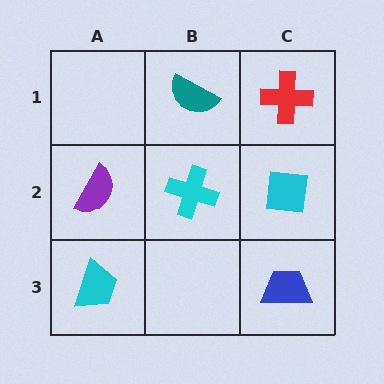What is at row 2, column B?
A cyan cross.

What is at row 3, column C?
A blue trapezoid.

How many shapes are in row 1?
2 shapes.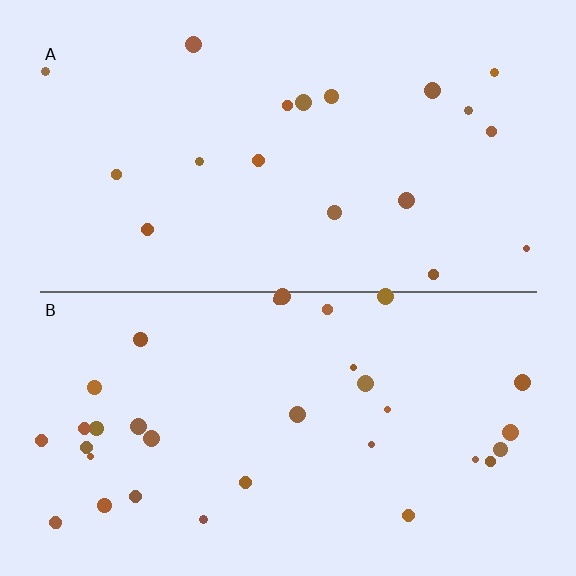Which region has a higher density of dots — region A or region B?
B (the bottom).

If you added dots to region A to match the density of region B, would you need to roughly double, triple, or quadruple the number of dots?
Approximately double.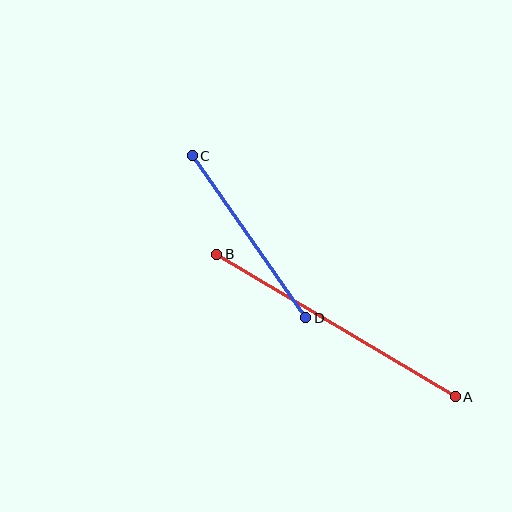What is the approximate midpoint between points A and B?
The midpoint is at approximately (336, 325) pixels.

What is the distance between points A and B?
The distance is approximately 278 pixels.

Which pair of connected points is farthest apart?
Points A and B are farthest apart.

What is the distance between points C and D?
The distance is approximately 198 pixels.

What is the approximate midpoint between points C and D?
The midpoint is at approximately (249, 237) pixels.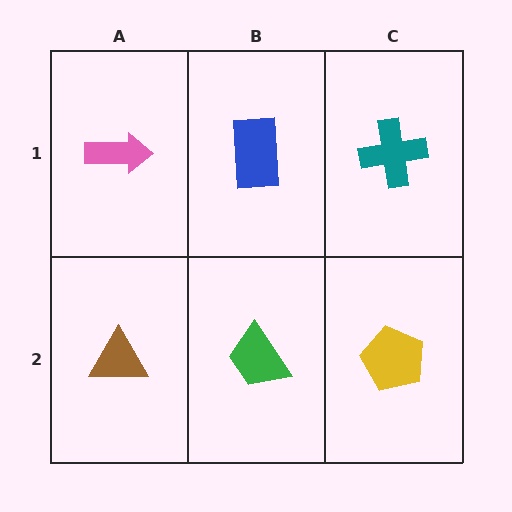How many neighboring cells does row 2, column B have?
3.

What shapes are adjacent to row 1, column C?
A yellow pentagon (row 2, column C), a blue rectangle (row 1, column B).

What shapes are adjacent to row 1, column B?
A green trapezoid (row 2, column B), a pink arrow (row 1, column A), a teal cross (row 1, column C).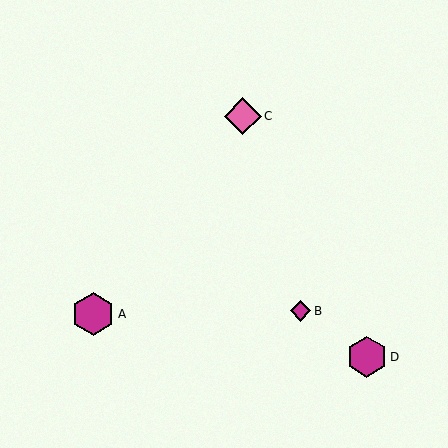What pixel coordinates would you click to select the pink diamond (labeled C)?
Click at (243, 116) to select the pink diamond C.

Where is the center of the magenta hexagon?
The center of the magenta hexagon is at (93, 314).